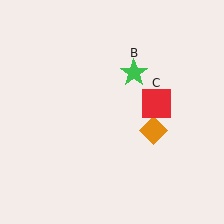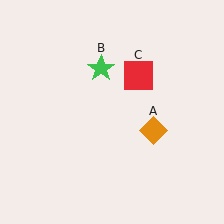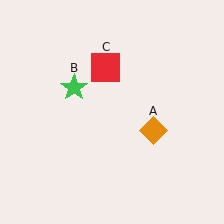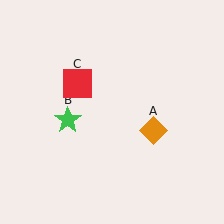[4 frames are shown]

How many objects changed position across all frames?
2 objects changed position: green star (object B), red square (object C).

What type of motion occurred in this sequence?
The green star (object B), red square (object C) rotated counterclockwise around the center of the scene.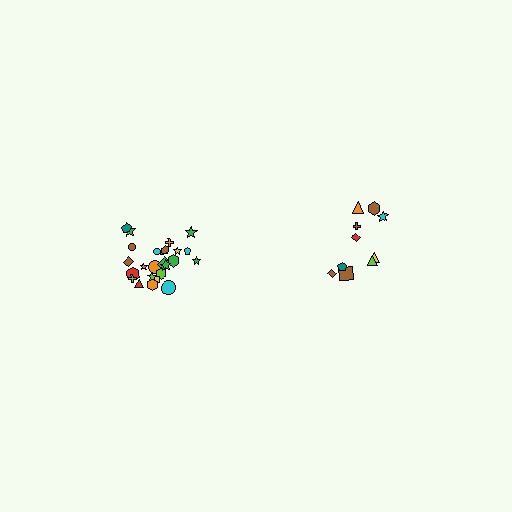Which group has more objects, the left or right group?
The left group.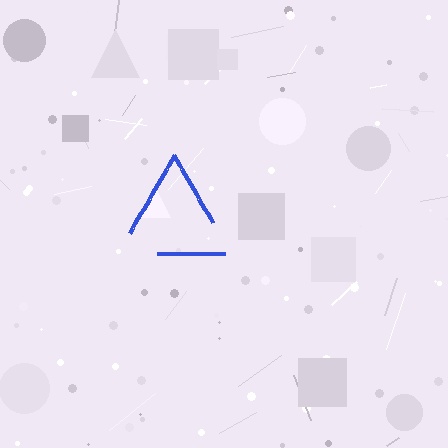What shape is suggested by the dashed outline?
The dashed outline suggests a triangle.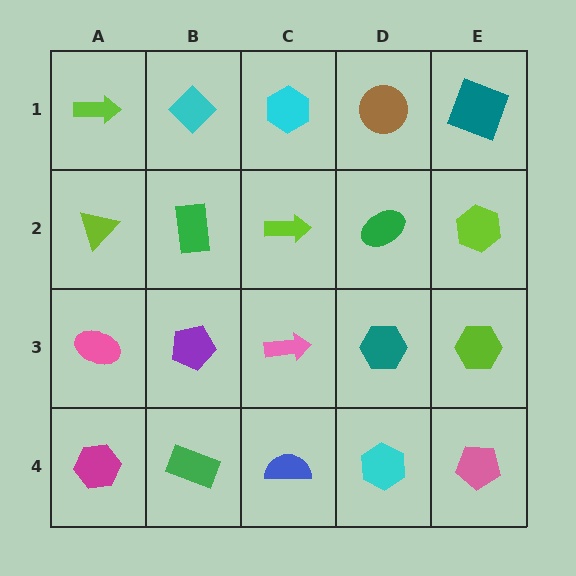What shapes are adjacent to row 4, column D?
A teal hexagon (row 3, column D), a blue semicircle (row 4, column C), a pink pentagon (row 4, column E).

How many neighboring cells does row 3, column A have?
3.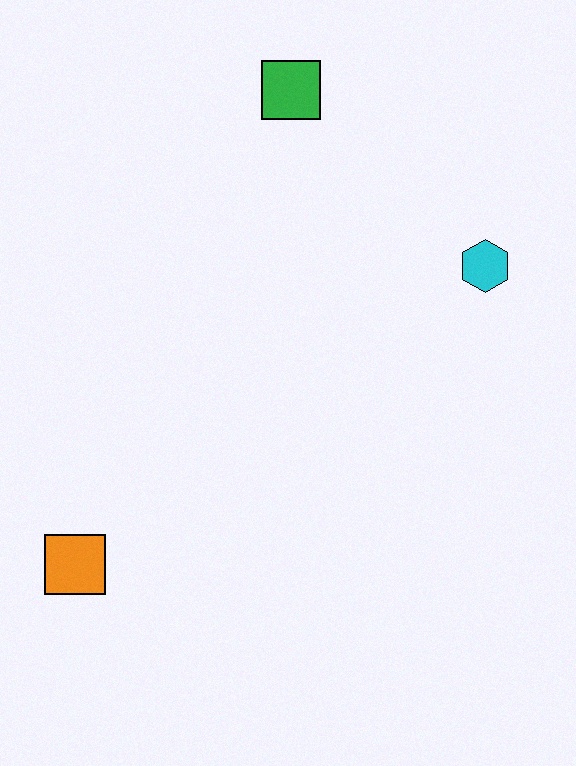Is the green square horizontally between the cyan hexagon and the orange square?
Yes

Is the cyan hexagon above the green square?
No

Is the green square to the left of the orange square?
No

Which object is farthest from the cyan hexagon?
The orange square is farthest from the cyan hexagon.